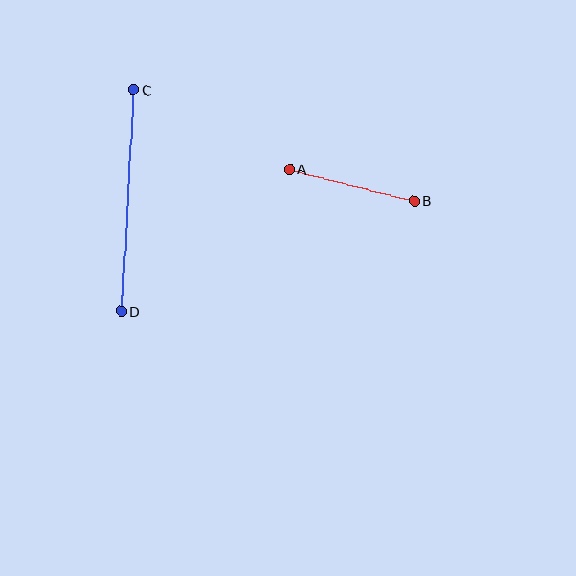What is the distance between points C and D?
The distance is approximately 222 pixels.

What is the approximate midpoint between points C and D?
The midpoint is at approximately (127, 200) pixels.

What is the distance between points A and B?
The distance is approximately 129 pixels.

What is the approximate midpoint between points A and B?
The midpoint is at approximately (352, 185) pixels.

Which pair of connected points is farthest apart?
Points C and D are farthest apart.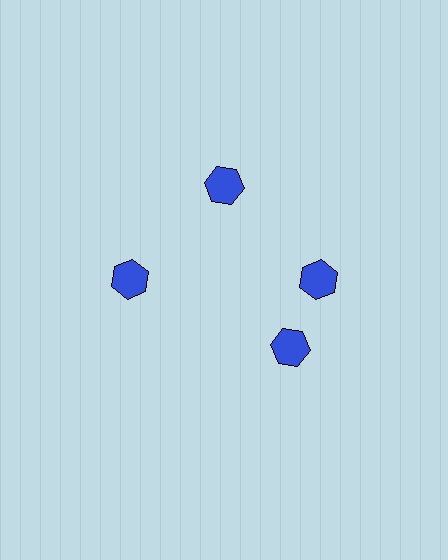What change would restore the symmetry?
The symmetry would be restored by rotating it back into even spacing with its neighbors so that all 4 hexagons sit at equal angles and equal distance from the center.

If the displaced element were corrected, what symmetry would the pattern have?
It would have 4-fold rotational symmetry — the pattern would map onto itself every 90 degrees.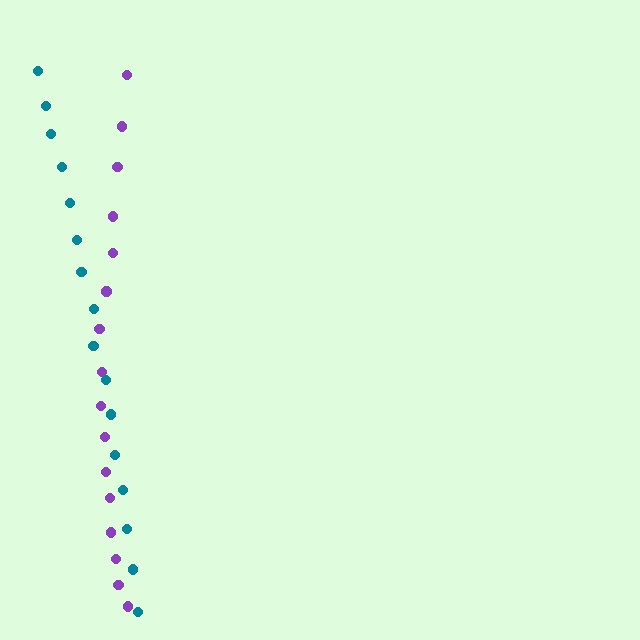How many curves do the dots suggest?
There are 2 distinct paths.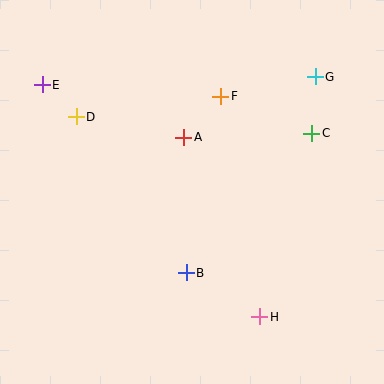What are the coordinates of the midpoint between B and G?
The midpoint between B and G is at (251, 175).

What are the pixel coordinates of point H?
Point H is at (260, 317).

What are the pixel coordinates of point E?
Point E is at (42, 85).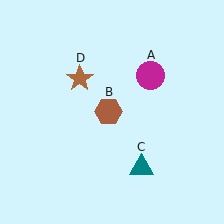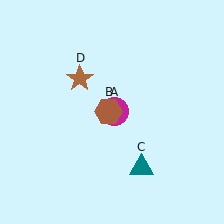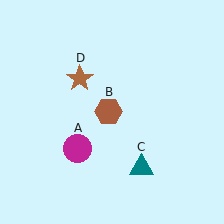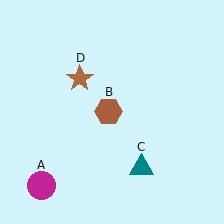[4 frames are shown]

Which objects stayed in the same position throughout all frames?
Brown hexagon (object B) and teal triangle (object C) and brown star (object D) remained stationary.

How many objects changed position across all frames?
1 object changed position: magenta circle (object A).